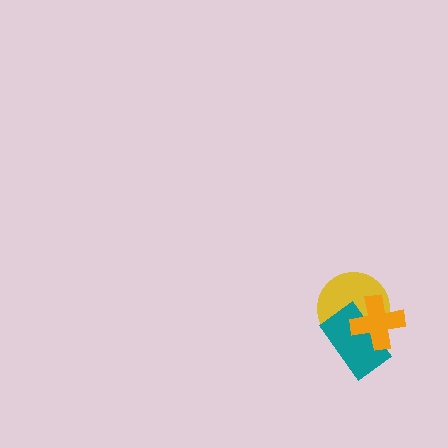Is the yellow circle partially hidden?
Yes, it is partially covered by another shape.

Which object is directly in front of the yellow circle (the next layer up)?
The teal rectangle is directly in front of the yellow circle.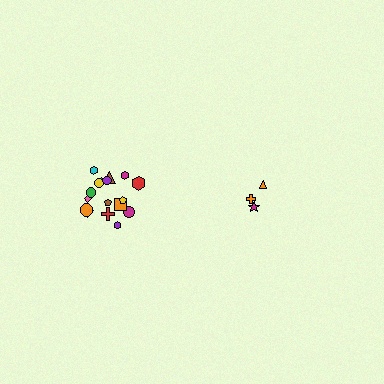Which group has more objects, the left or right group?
The left group.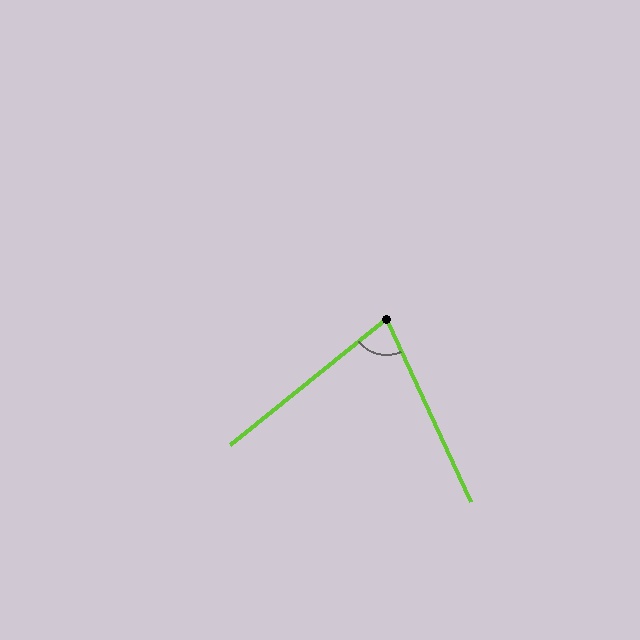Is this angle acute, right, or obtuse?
It is acute.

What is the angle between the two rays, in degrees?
Approximately 76 degrees.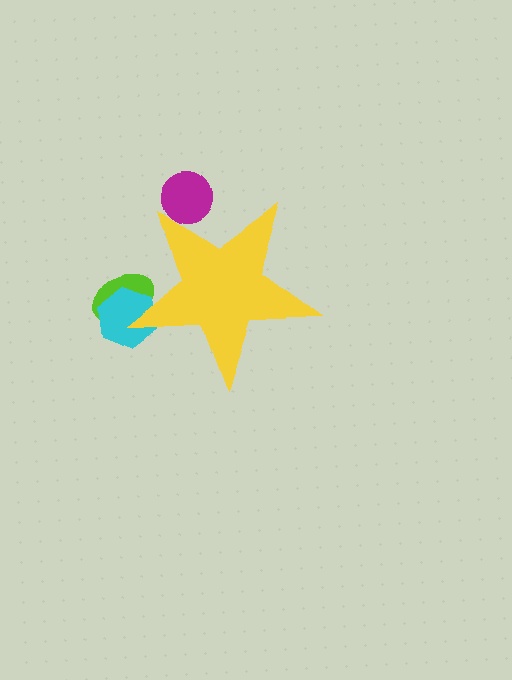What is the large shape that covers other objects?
A yellow star.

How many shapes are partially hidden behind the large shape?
3 shapes are partially hidden.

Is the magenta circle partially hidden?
Yes, the magenta circle is partially hidden behind the yellow star.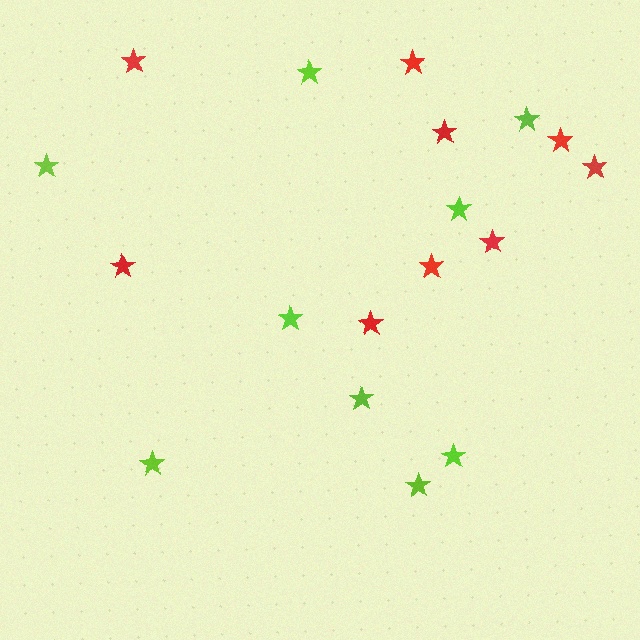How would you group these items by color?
There are 2 groups: one group of red stars (9) and one group of lime stars (9).